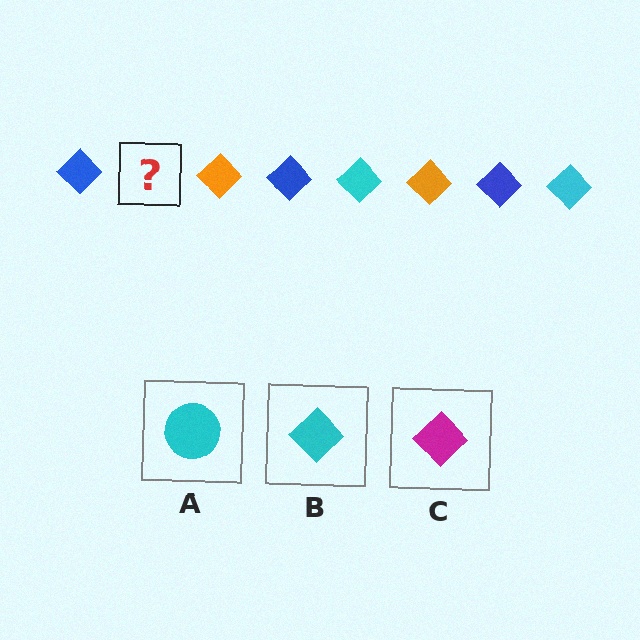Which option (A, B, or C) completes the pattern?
B.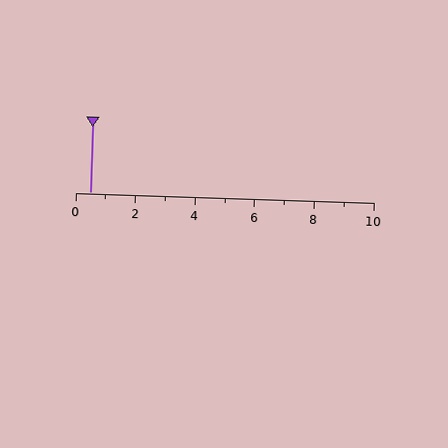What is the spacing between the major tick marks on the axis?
The major ticks are spaced 2 apart.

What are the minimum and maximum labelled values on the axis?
The axis runs from 0 to 10.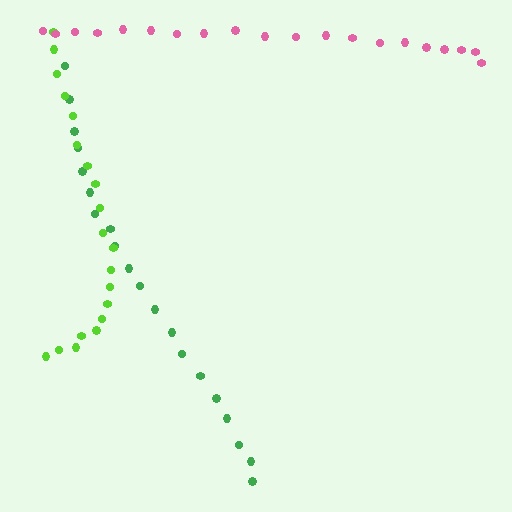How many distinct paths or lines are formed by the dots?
There are 3 distinct paths.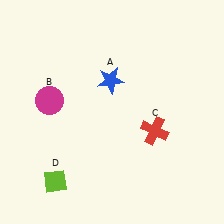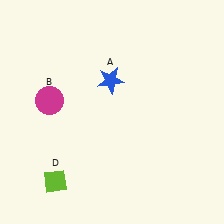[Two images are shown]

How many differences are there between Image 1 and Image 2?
There is 1 difference between the two images.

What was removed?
The red cross (C) was removed in Image 2.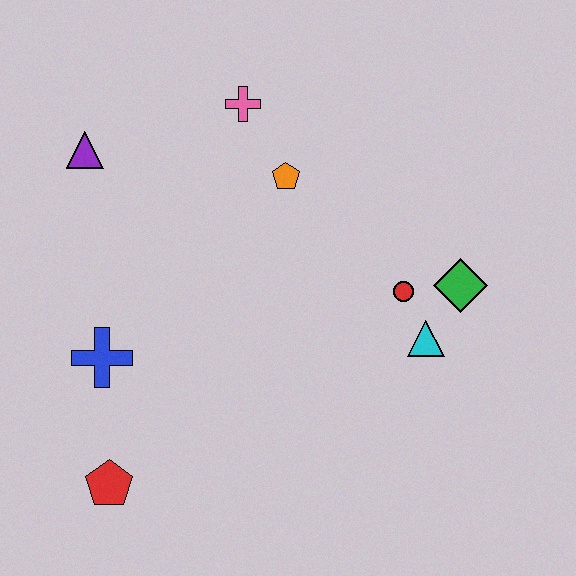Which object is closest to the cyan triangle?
The red circle is closest to the cyan triangle.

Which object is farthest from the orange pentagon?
The red pentagon is farthest from the orange pentagon.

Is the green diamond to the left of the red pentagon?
No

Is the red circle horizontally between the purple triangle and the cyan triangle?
Yes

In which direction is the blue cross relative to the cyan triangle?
The blue cross is to the left of the cyan triangle.